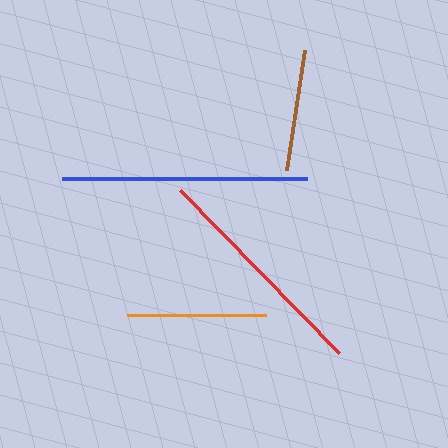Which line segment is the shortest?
The brown line is the shortest at approximately 121 pixels.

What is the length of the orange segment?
The orange segment is approximately 139 pixels long.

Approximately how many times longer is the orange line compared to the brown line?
The orange line is approximately 1.1 times the length of the brown line.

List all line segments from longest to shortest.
From longest to shortest: blue, red, orange, brown.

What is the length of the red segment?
The red segment is approximately 228 pixels long.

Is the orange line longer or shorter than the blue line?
The blue line is longer than the orange line.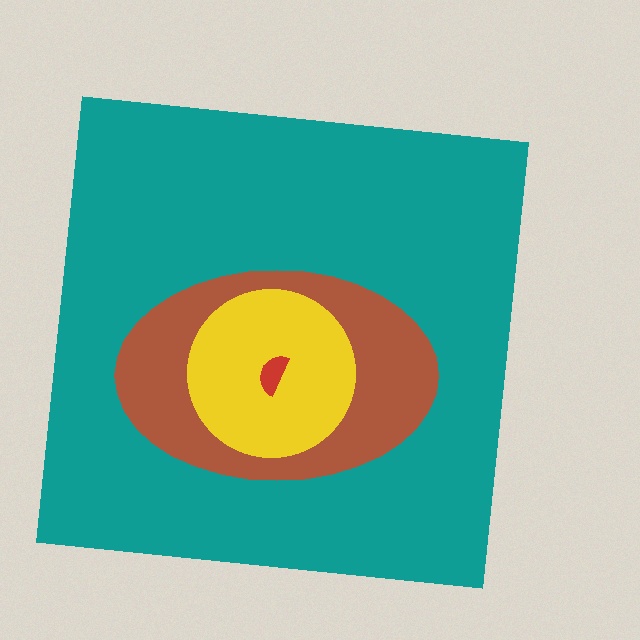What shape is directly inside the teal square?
The brown ellipse.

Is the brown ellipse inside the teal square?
Yes.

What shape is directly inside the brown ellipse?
The yellow circle.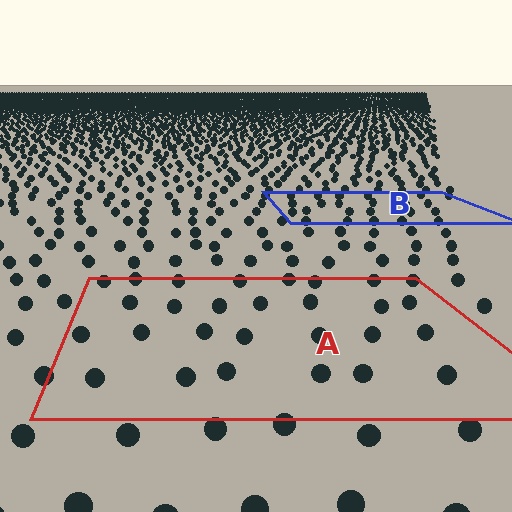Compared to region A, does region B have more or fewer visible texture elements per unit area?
Region B has more texture elements per unit area — they are packed more densely because it is farther away.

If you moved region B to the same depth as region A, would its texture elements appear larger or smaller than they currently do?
They would appear larger. At a closer depth, the same texture elements are projected at a bigger on-screen size.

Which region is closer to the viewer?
Region A is closer. The texture elements there are larger and more spread out.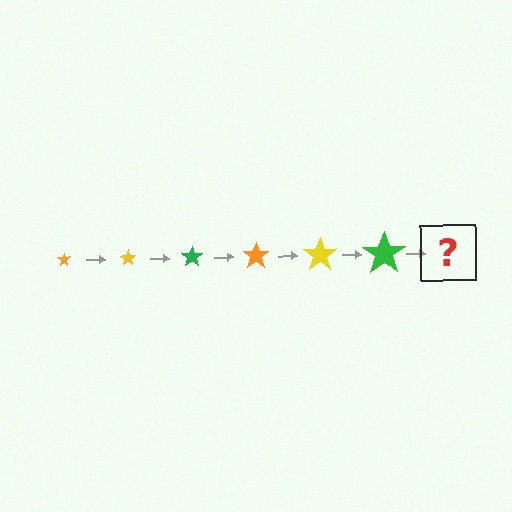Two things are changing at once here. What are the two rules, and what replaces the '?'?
The two rules are that the star grows larger each step and the color cycles through orange, yellow, and green. The '?' should be an orange star, larger than the previous one.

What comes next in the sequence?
The next element should be an orange star, larger than the previous one.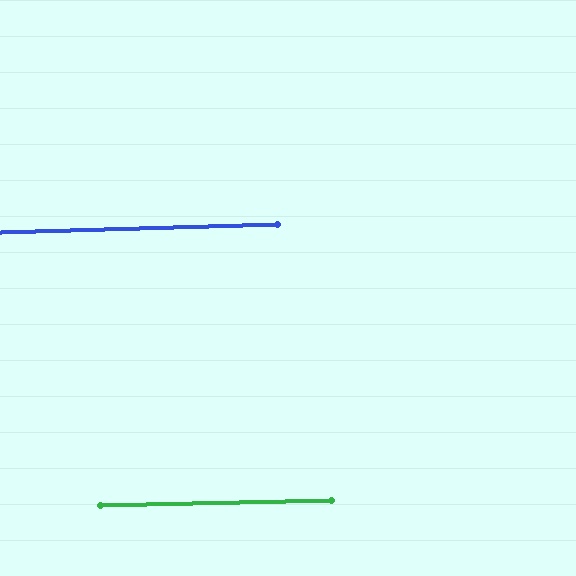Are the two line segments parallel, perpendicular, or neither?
Parallel — their directions differ by only 0.5°.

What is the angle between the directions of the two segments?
Approximately 1 degree.